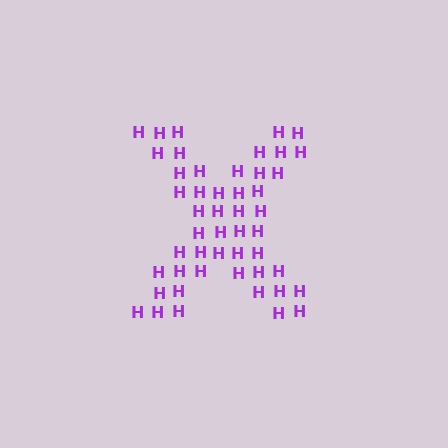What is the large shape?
The large shape is the letter X.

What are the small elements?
The small elements are letter H's.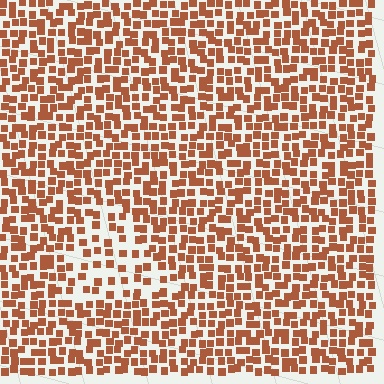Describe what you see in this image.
The image contains small brown elements arranged at two different densities. A triangle-shaped region is visible where the elements are less densely packed than the surrounding area.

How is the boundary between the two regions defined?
The boundary is defined by a change in element density (approximately 1.9x ratio). All elements are the same color, size, and shape.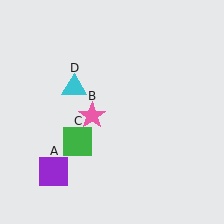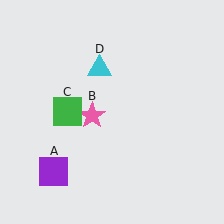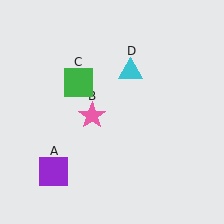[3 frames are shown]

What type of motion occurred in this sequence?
The green square (object C), cyan triangle (object D) rotated clockwise around the center of the scene.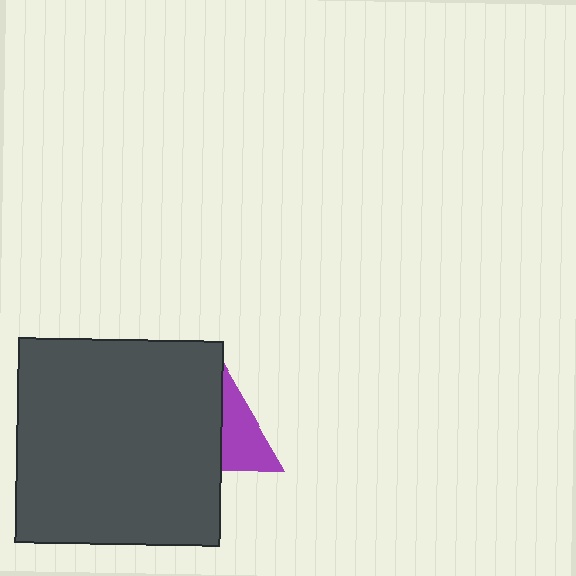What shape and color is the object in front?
The object in front is a dark gray square.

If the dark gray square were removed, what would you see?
You would see the complete purple triangle.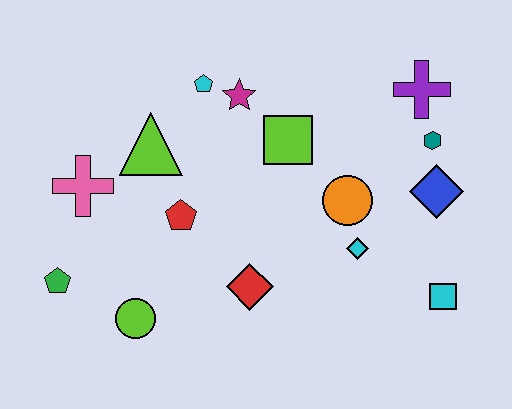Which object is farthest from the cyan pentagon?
The cyan square is farthest from the cyan pentagon.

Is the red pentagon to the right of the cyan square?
No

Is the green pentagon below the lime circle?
No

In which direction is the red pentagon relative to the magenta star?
The red pentagon is below the magenta star.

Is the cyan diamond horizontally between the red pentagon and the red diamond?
No